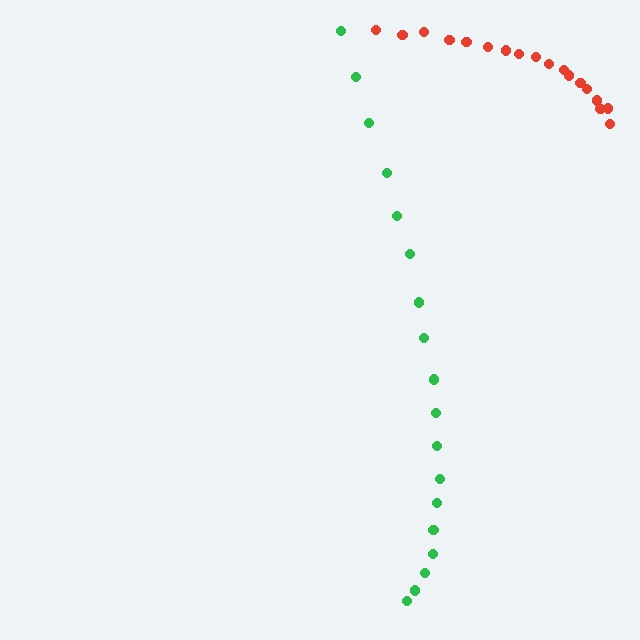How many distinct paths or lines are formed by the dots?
There are 2 distinct paths.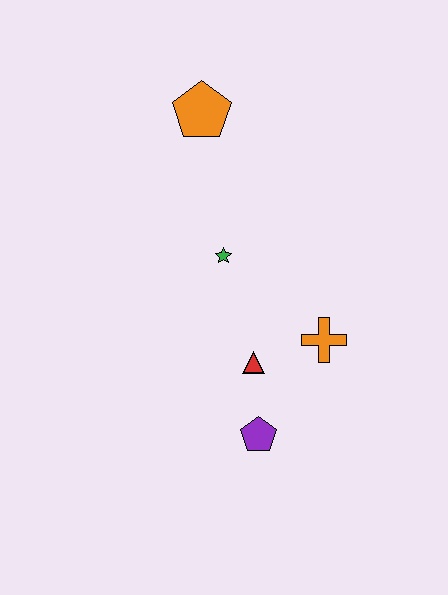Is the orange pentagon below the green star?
No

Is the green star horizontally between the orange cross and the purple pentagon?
No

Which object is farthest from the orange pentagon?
The purple pentagon is farthest from the orange pentagon.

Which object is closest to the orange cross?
The red triangle is closest to the orange cross.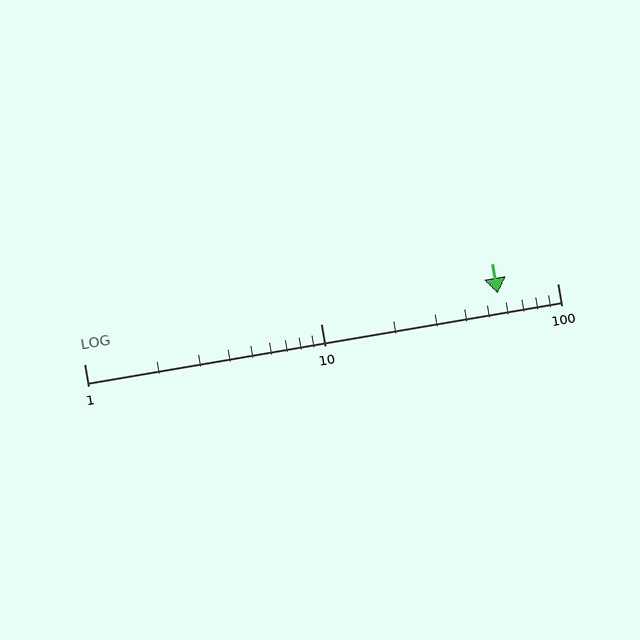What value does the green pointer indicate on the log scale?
The pointer indicates approximately 56.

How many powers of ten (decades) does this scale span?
The scale spans 2 decades, from 1 to 100.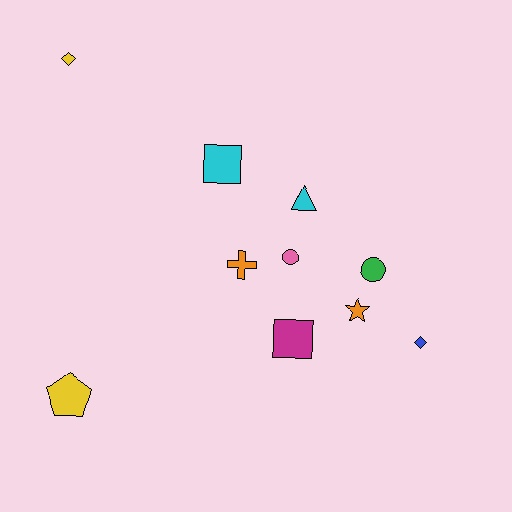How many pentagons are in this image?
There is 1 pentagon.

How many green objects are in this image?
There is 1 green object.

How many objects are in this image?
There are 10 objects.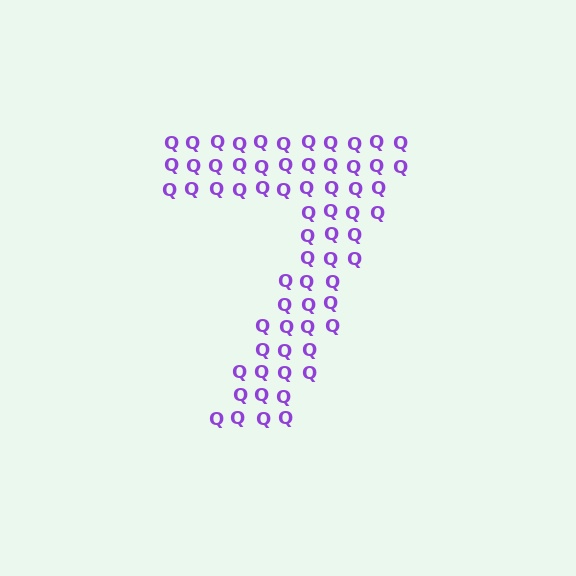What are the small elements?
The small elements are letter Q's.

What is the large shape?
The large shape is the digit 7.